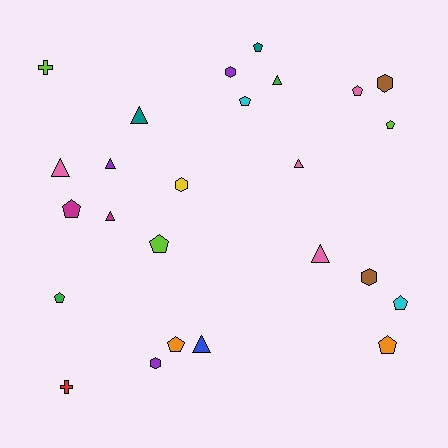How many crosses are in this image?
There are 2 crosses.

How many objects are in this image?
There are 25 objects.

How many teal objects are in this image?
There are 2 teal objects.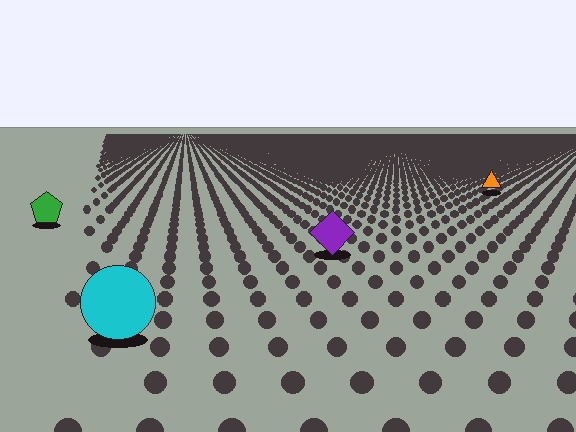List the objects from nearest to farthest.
From nearest to farthest: the cyan circle, the purple diamond, the green pentagon, the orange triangle.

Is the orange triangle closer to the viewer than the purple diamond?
No. The purple diamond is closer — you can tell from the texture gradient: the ground texture is coarser near it.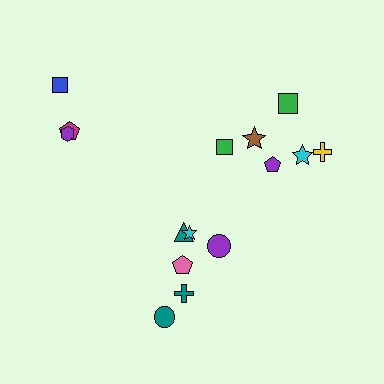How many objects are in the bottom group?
There are 6 objects.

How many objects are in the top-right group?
There are 6 objects.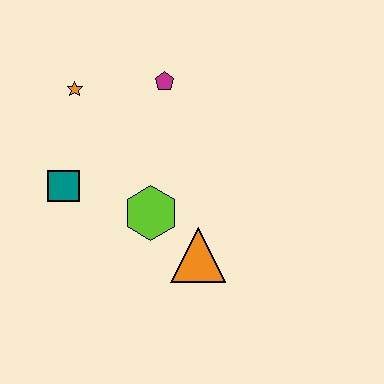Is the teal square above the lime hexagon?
Yes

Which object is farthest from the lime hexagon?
The orange star is farthest from the lime hexagon.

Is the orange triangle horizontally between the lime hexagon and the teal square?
No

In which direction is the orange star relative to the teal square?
The orange star is above the teal square.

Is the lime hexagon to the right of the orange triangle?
No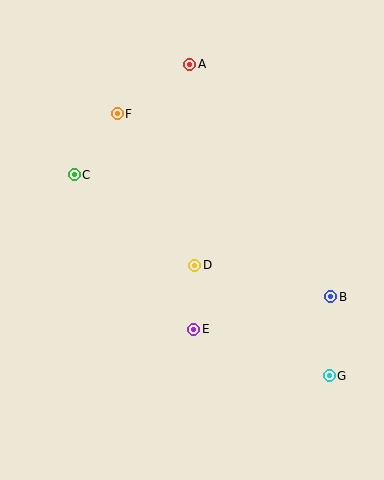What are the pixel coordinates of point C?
Point C is at (74, 175).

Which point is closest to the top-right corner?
Point A is closest to the top-right corner.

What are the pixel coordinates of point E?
Point E is at (194, 329).